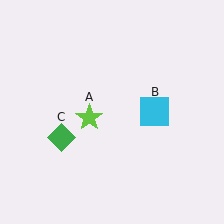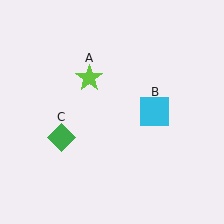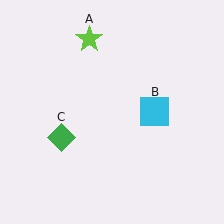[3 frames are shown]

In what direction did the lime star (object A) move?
The lime star (object A) moved up.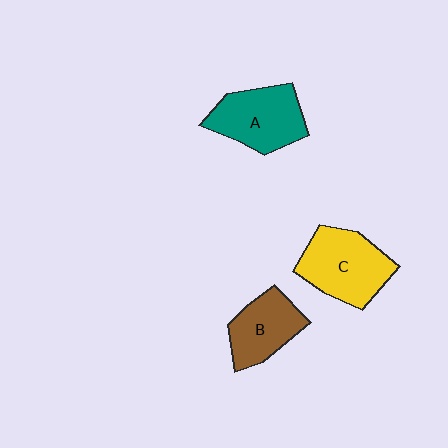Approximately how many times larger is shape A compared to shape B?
Approximately 1.2 times.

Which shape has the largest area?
Shape C (yellow).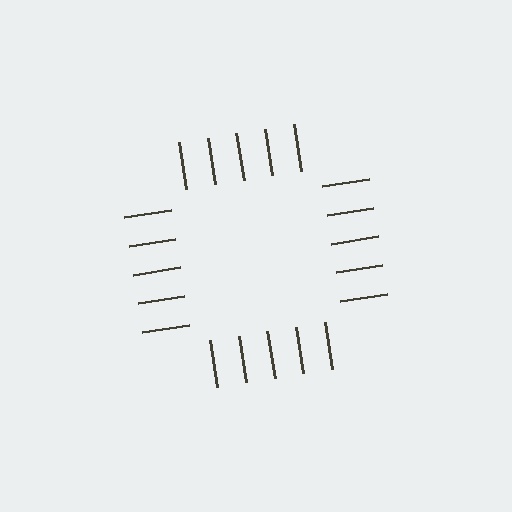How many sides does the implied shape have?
4 sides — the line-ends trace a square.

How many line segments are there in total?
20 — 5 along each of the 4 edges.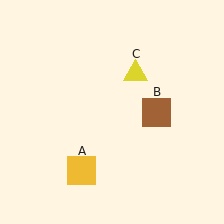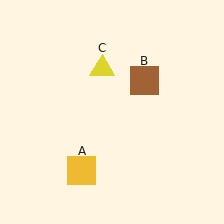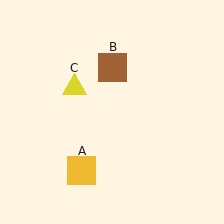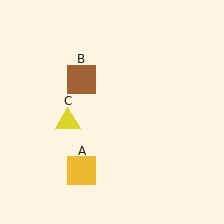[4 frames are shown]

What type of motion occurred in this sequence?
The brown square (object B), yellow triangle (object C) rotated counterclockwise around the center of the scene.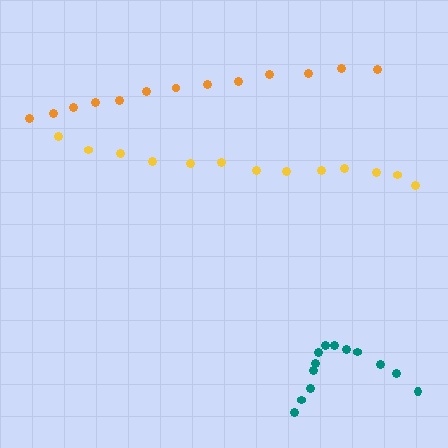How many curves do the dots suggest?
There are 3 distinct paths.